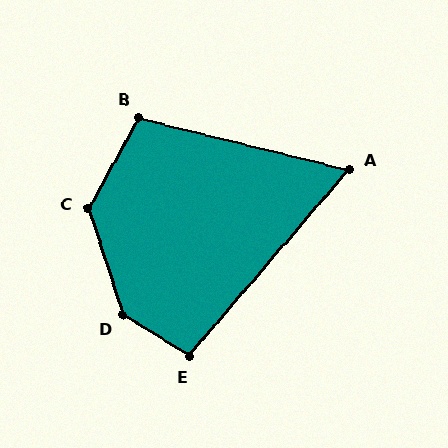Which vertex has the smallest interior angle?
A, at approximately 63 degrees.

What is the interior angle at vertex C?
Approximately 133 degrees (obtuse).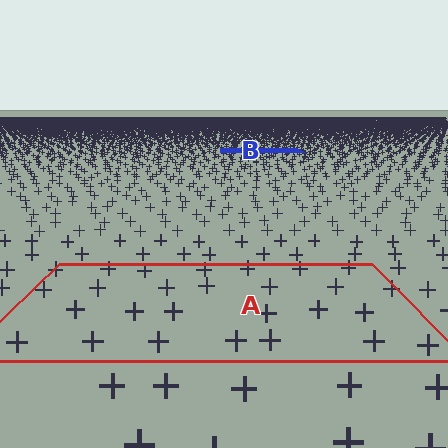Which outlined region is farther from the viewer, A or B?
Region B is farther from the viewer — the texture elements inside it appear smaller and more densely packed.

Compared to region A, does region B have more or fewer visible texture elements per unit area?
Region B has more texture elements per unit area — they are packed more densely because it is farther away.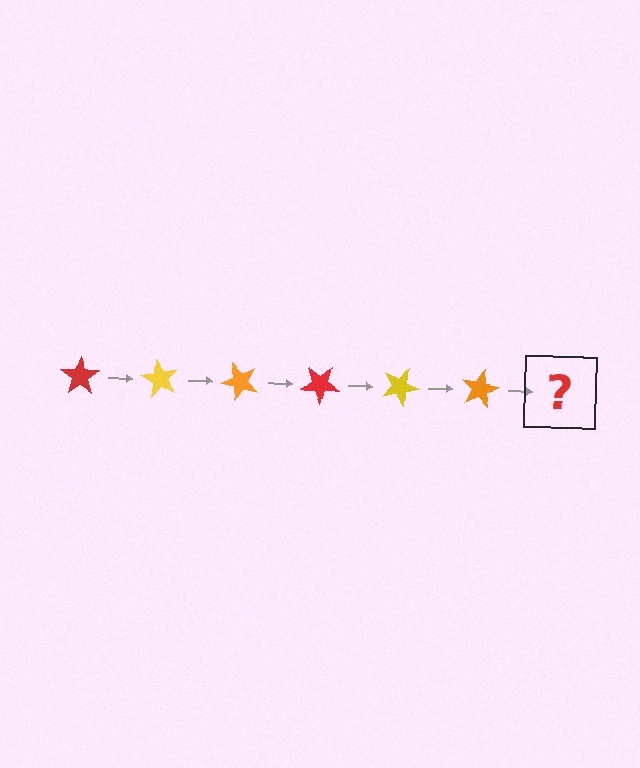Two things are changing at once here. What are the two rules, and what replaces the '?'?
The two rules are that it rotates 60 degrees each step and the color cycles through red, yellow, and orange. The '?' should be a red star, rotated 360 degrees from the start.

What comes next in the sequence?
The next element should be a red star, rotated 360 degrees from the start.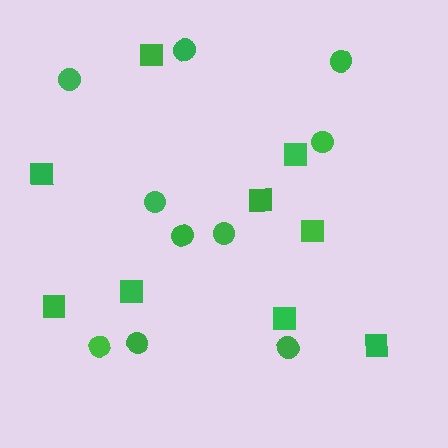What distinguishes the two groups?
There are 2 groups: one group of squares (9) and one group of circles (10).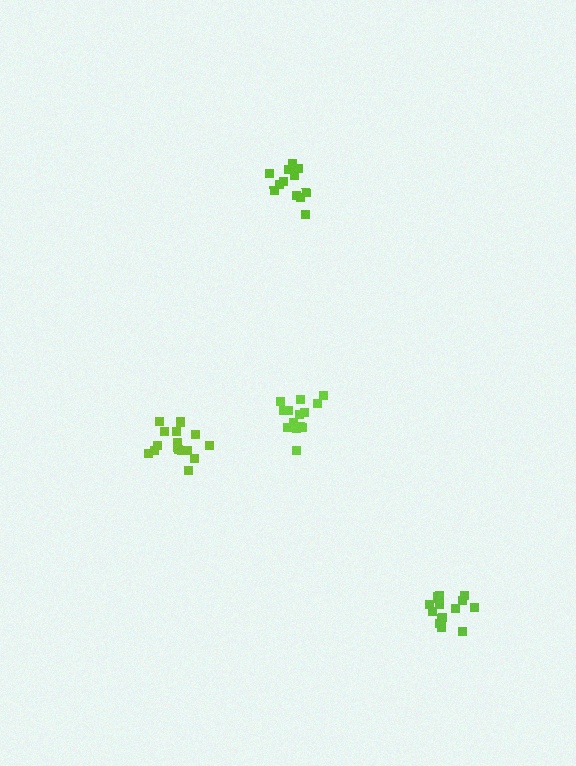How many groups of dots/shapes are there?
There are 4 groups.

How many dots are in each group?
Group 1: 17 dots, Group 2: 14 dots, Group 3: 15 dots, Group 4: 12 dots (58 total).